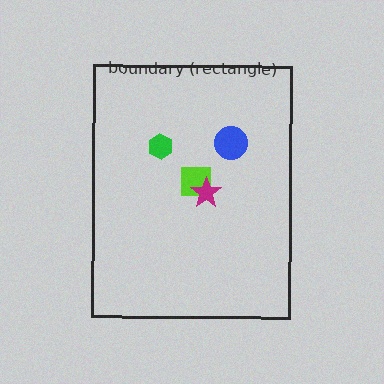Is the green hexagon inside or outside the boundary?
Inside.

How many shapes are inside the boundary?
4 inside, 0 outside.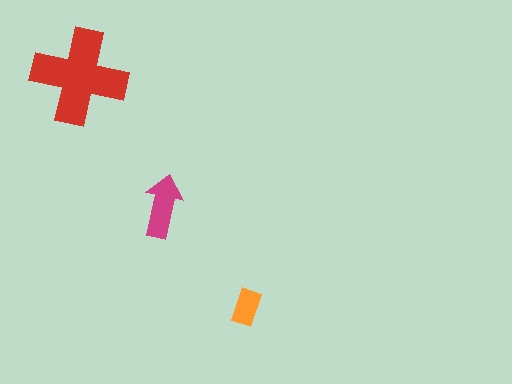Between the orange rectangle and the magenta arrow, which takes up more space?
The magenta arrow.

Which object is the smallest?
The orange rectangle.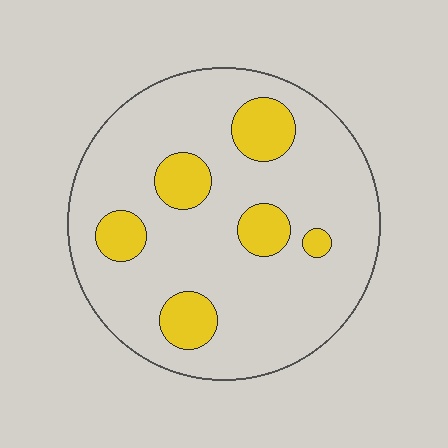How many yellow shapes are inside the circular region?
6.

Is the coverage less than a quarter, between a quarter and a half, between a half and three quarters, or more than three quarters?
Less than a quarter.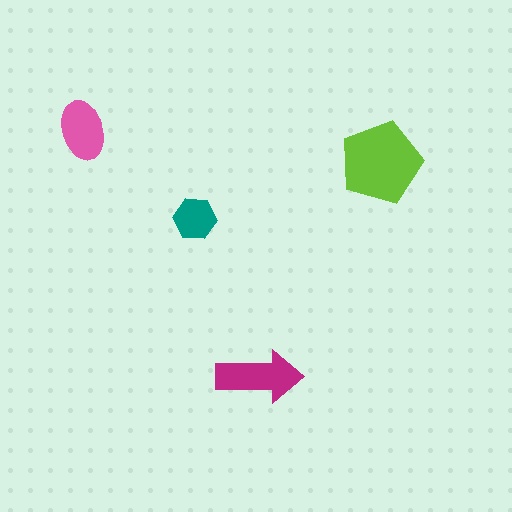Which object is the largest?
The lime pentagon.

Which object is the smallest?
The teal hexagon.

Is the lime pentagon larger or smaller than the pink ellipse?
Larger.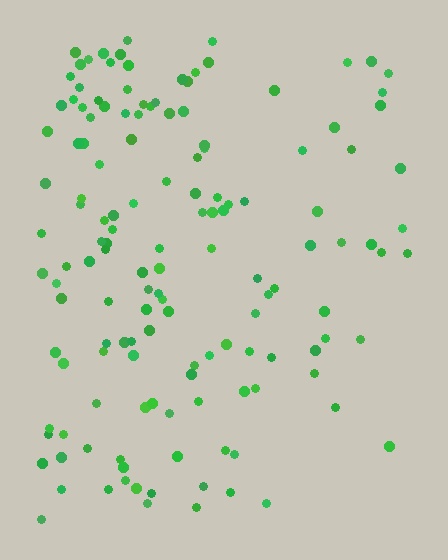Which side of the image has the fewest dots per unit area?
The right.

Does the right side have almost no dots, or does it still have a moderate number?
Still a moderate number, just noticeably fewer than the left.